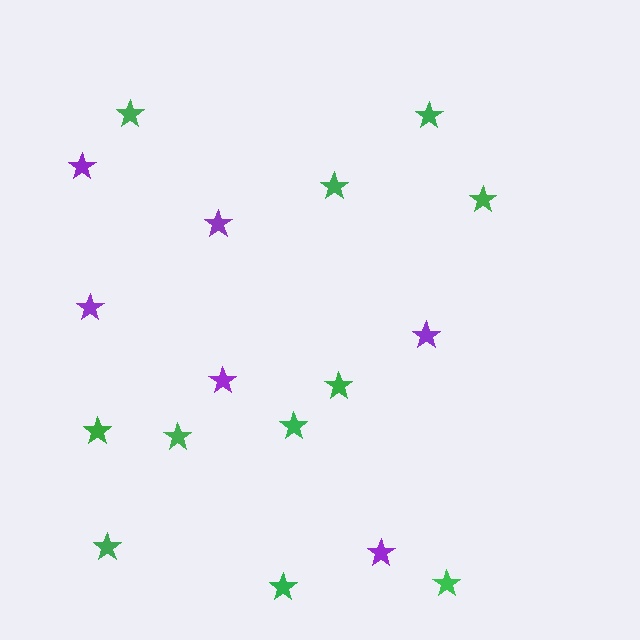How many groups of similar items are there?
There are 2 groups: one group of purple stars (6) and one group of green stars (11).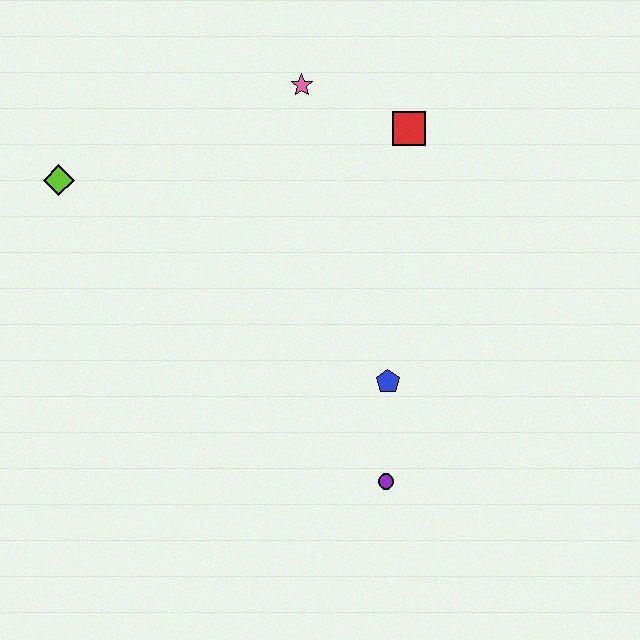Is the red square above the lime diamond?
Yes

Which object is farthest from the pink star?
The purple circle is farthest from the pink star.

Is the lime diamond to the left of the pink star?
Yes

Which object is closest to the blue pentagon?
The purple circle is closest to the blue pentagon.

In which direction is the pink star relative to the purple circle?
The pink star is above the purple circle.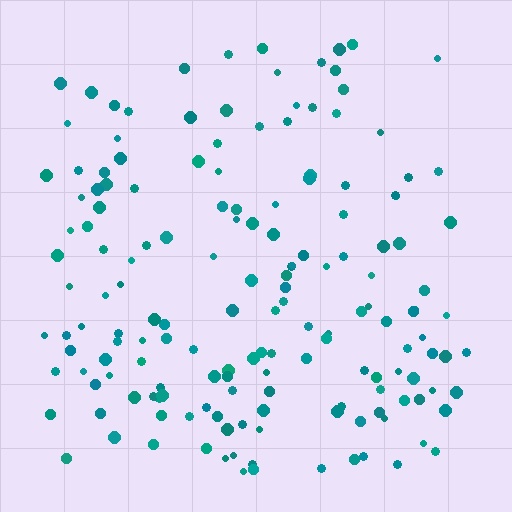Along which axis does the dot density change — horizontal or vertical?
Vertical.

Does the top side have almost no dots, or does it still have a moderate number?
Still a moderate number, just noticeably fewer than the bottom.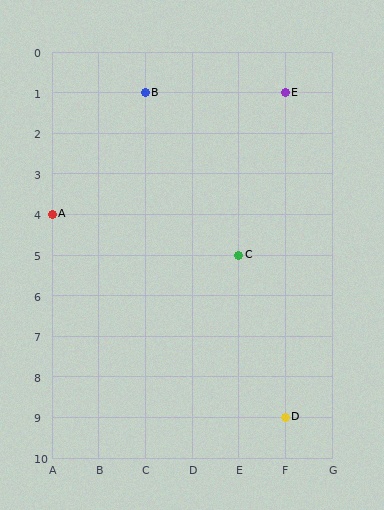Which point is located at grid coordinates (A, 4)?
Point A is at (A, 4).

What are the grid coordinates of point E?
Point E is at grid coordinates (F, 1).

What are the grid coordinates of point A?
Point A is at grid coordinates (A, 4).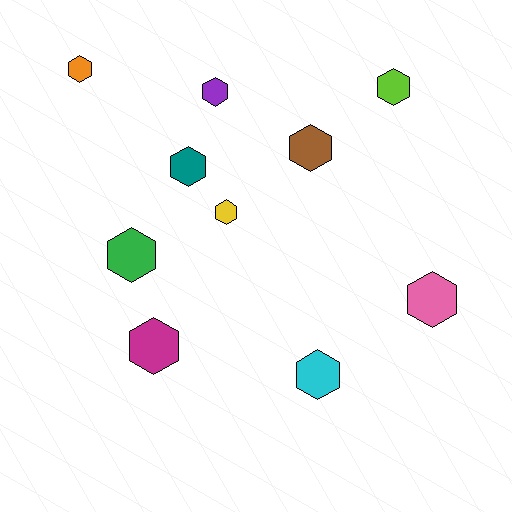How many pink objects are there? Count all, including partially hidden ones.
There is 1 pink object.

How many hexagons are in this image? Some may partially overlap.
There are 10 hexagons.